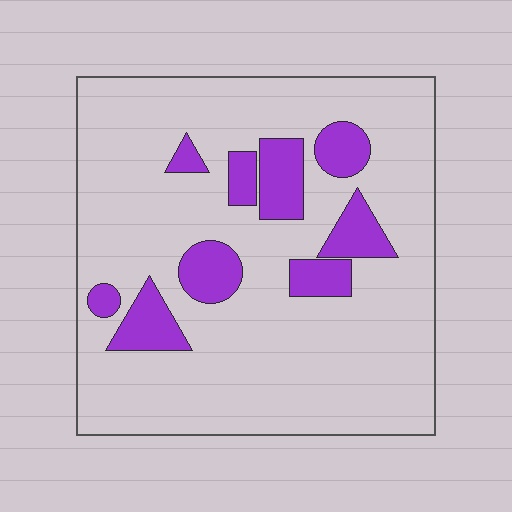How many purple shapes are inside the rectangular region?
9.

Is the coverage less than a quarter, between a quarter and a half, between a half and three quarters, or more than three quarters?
Less than a quarter.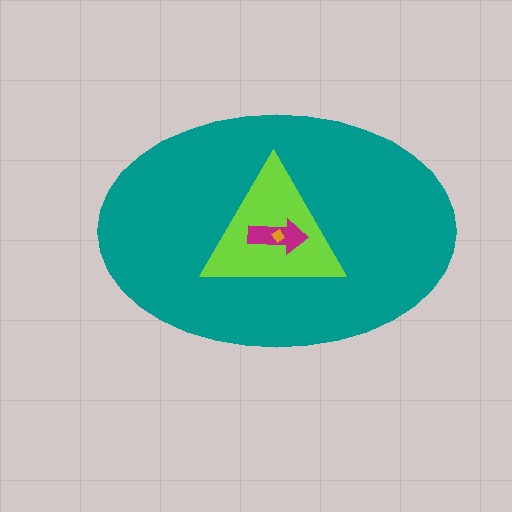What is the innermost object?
The orange diamond.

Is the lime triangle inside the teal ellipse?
Yes.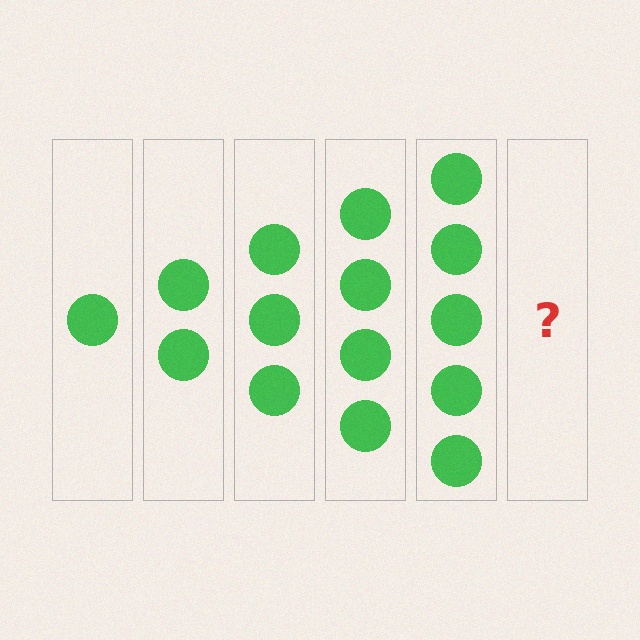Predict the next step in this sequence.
The next step is 6 circles.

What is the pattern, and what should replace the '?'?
The pattern is that each step adds one more circle. The '?' should be 6 circles.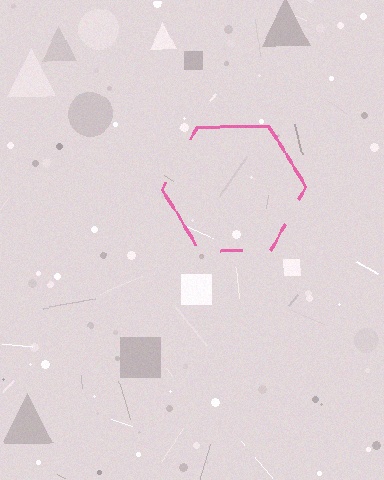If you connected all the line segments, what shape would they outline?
They would outline a hexagon.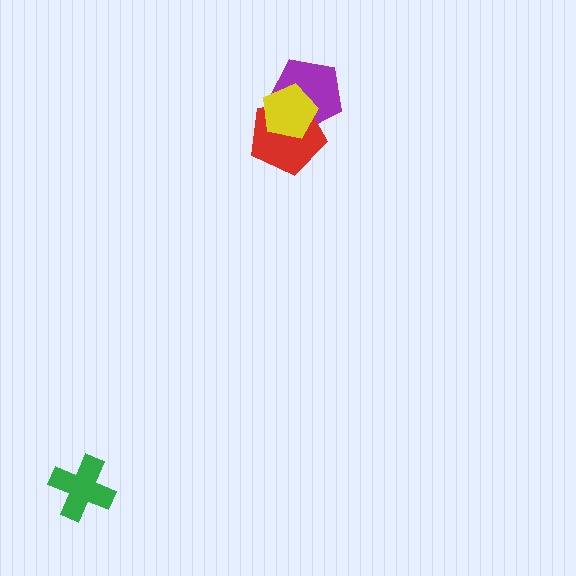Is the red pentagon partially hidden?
Yes, it is partially covered by another shape.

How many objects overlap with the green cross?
0 objects overlap with the green cross.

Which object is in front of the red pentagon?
The yellow pentagon is in front of the red pentagon.